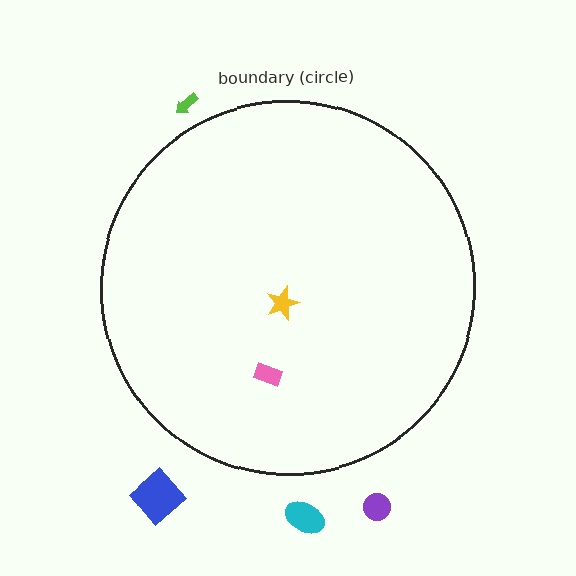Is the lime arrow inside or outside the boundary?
Outside.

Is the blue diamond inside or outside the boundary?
Outside.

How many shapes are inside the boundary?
2 inside, 4 outside.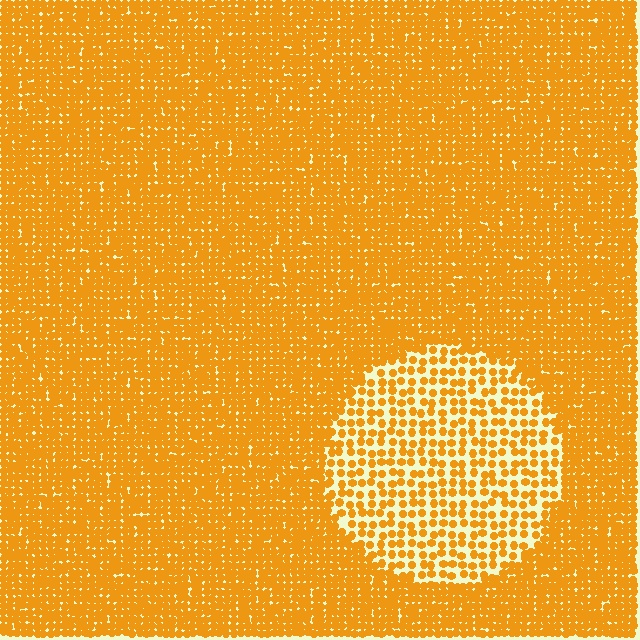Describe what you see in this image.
The image contains small orange elements arranged at two different densities. A circle-shaped region is visible where the elements are less densely packed than the surrounding area.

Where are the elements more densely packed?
The elements are more densely packed outside the circle boundary.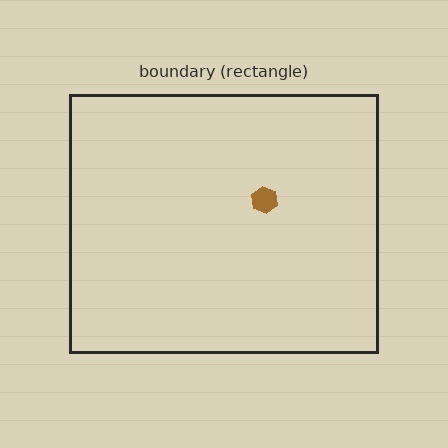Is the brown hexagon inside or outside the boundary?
Inside.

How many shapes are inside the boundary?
1 inside, 0 outside.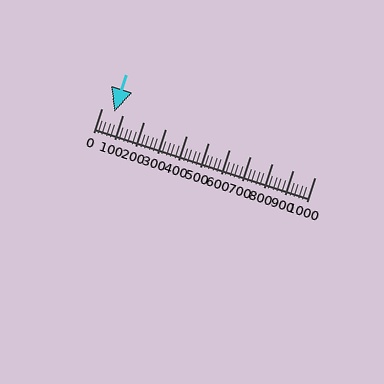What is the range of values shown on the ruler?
The ruler shows values from 0 to 1000.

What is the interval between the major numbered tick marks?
The major tick marks are spaced 100 units apart.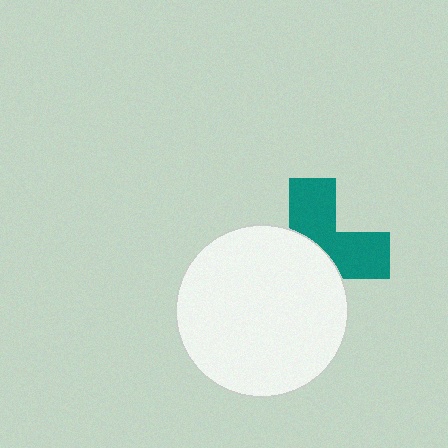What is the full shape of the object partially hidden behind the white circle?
The partially hidden object is a teal cross.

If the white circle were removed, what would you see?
You would see the complete teal cross.